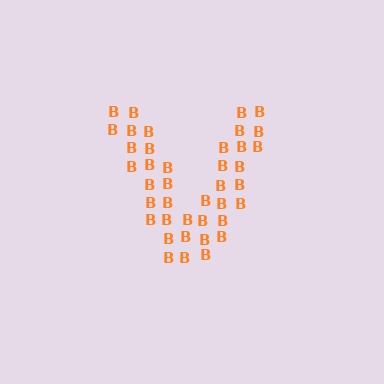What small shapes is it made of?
It is made of small letter B's.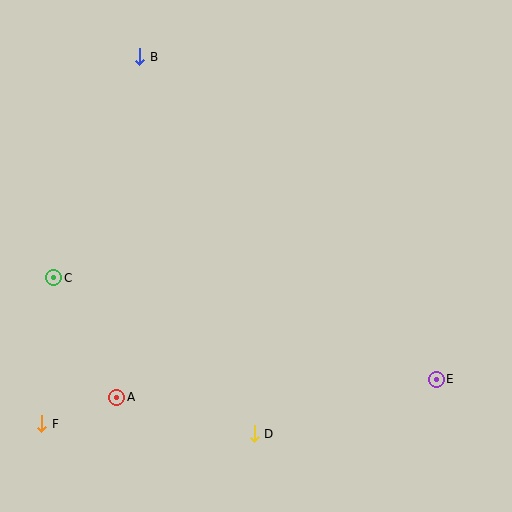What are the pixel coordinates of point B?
Point B is at (140, 57).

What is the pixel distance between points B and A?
The distance between B and A is 341 pixels.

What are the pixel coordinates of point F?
Point F is at (42, 424).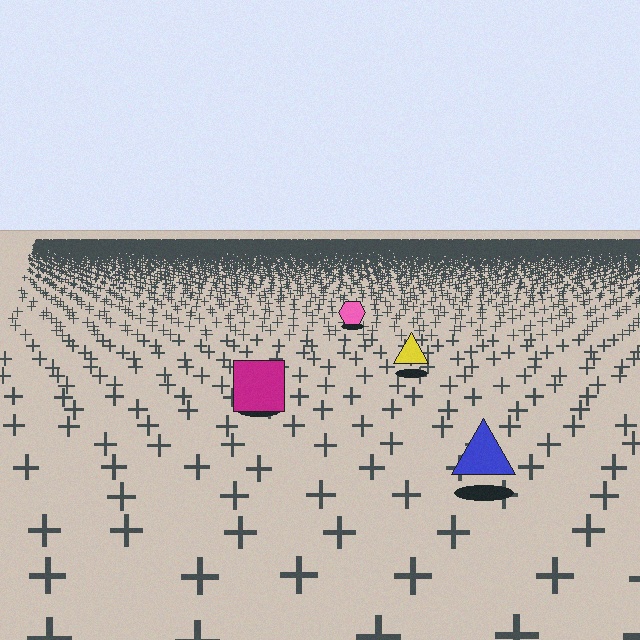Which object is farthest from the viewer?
The pink hexagon is farthest from the viewer. It appears smaller and the ground texture around it is denser.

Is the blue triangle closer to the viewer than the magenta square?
Yes. The blue triangle is closer — you can tell from the texture gradient: the ground texture is coarser near it.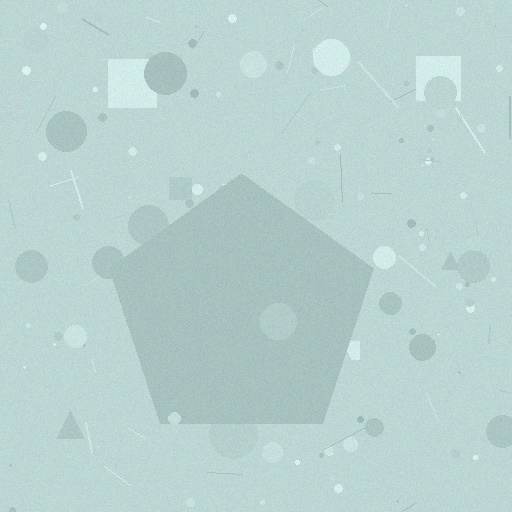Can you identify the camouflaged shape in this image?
The camouflaged shape is a pentagon.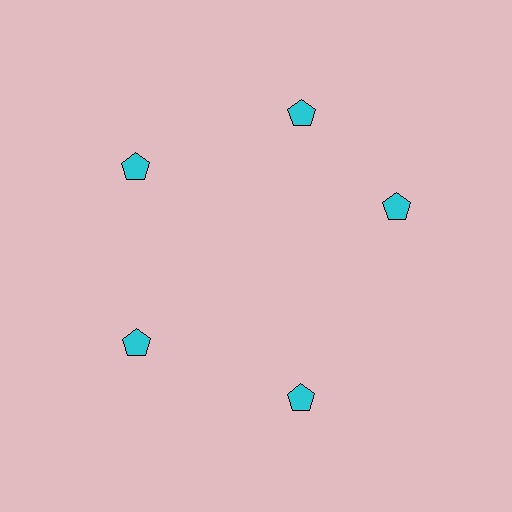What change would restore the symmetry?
The symmetry would be restored by rotating it back into even spacing with its neighbors so that all 5 pentagons sit at equal angles and equal distance from the center.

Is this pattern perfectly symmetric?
No. The 5 cyan pentagons are arranged in a ring, but one element near the 3 o'clock position is rotated out of alignment along the ring, breaking the 5-fold rotational symmetry.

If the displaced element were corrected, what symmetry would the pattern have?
It would have 5-fold rotational symmetry — the pattern would map onto itself every 72 degrees.